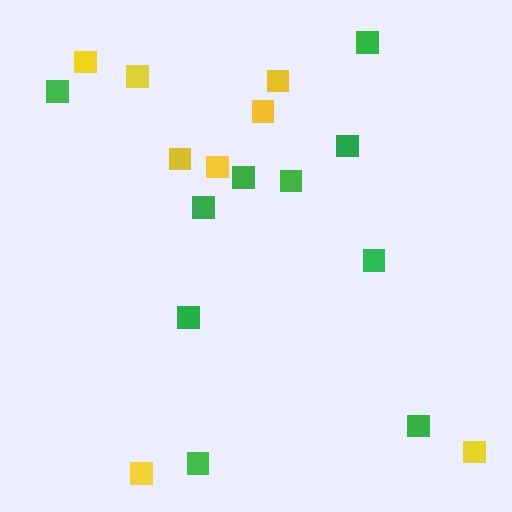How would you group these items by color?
There are 2 groups: one group of yellow squares (8) and one group of green squares (10).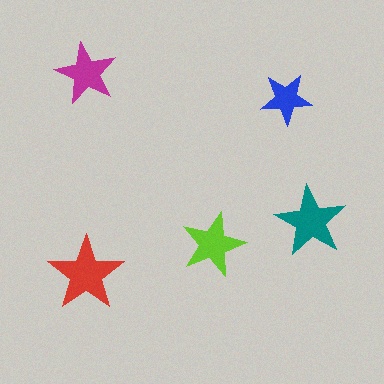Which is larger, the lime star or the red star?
The red one.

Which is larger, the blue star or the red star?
The red one.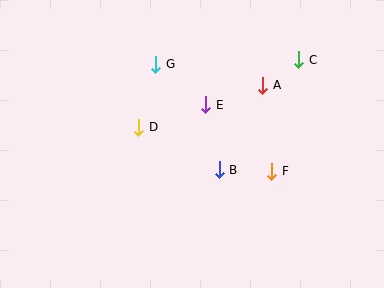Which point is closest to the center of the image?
Point B at (219, 170) is closest to the center.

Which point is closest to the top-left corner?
Point G is closest to the top-left corner.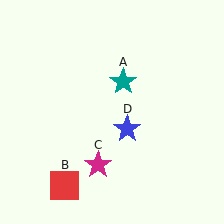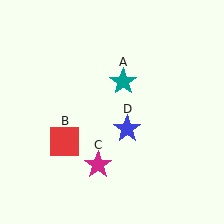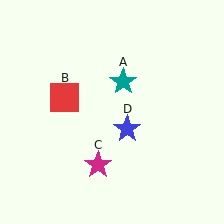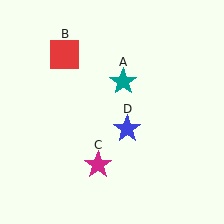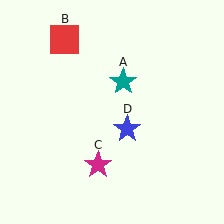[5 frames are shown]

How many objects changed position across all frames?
1 object changed position: red square (object B).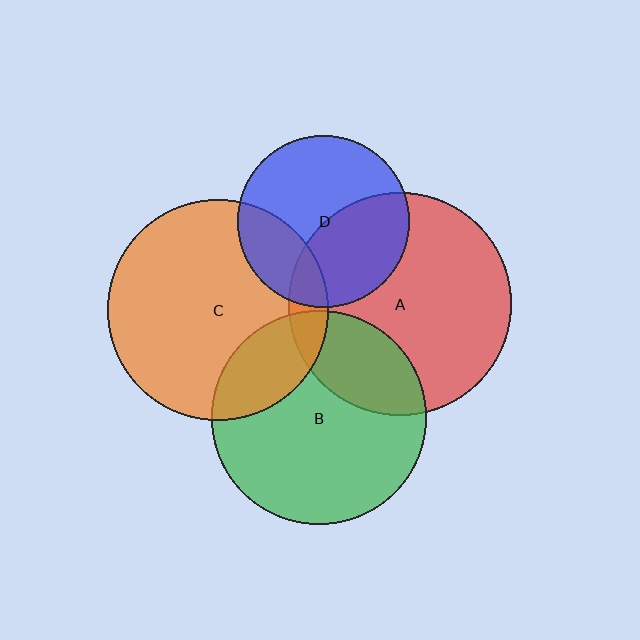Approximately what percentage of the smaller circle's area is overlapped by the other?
Approximately 25%.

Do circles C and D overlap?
Yes.